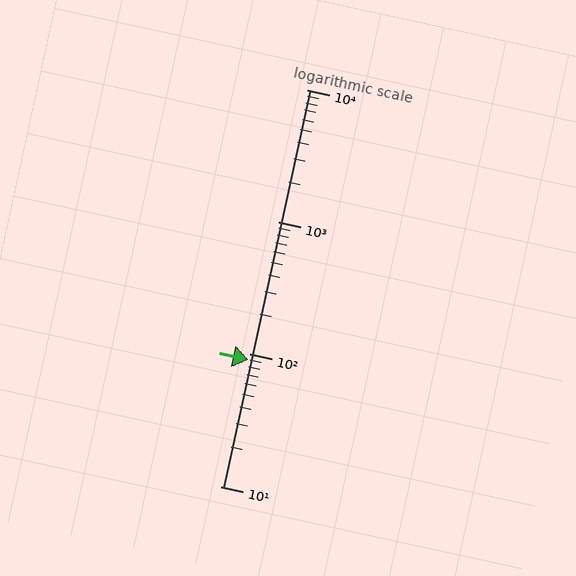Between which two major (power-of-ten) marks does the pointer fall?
The pointer is between 10 and 100.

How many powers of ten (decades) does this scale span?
The scale spans 3 decades, from 10 to 10000.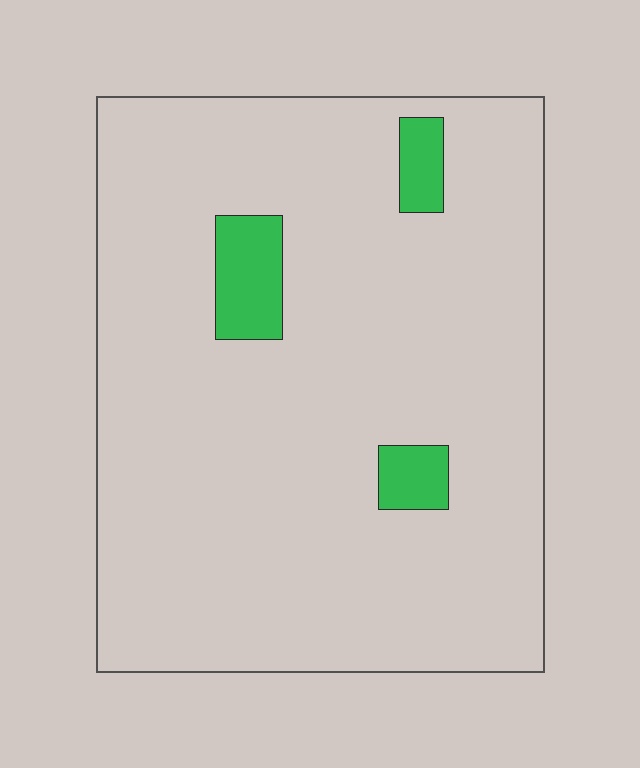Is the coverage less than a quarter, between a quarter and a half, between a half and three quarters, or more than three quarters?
Less than a quarter.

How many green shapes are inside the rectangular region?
3.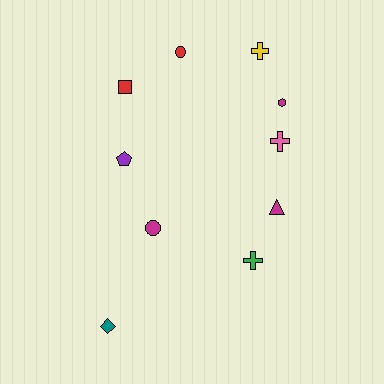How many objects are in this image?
There are 10 objects.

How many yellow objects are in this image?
There is 1 yellow object.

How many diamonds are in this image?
There is 1 diamond.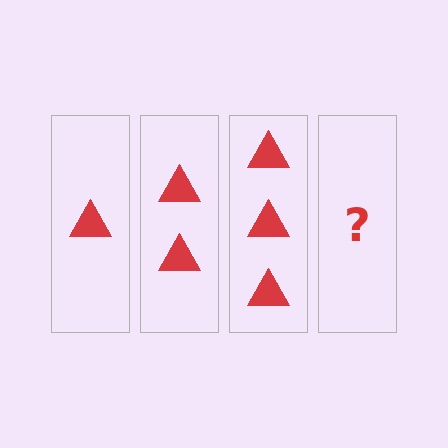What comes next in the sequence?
The next element should be 4 triangles.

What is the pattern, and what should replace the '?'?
The pattern is that each step adds one more triangle. The '?' should be 4 triangles.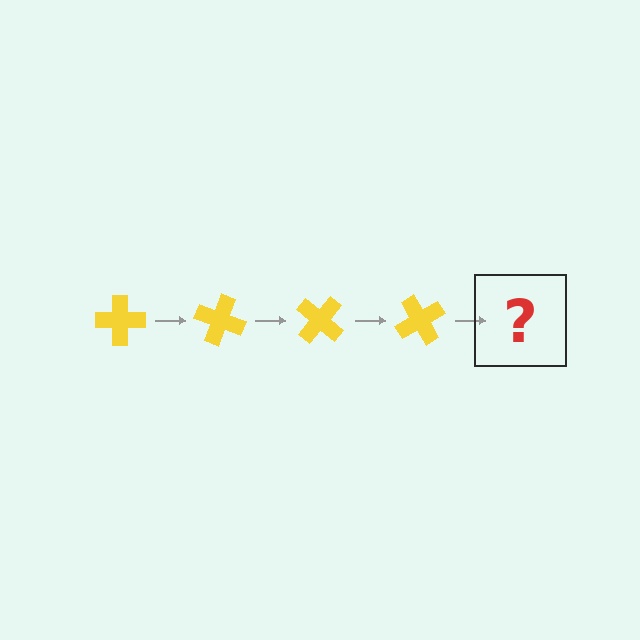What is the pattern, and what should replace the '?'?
The pattern is that the cross rotates 20 degrees each step. The '?' should be a yellow cross rotated 80 degrees.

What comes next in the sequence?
The next element should be a yellow cross rotated 80 degrees.